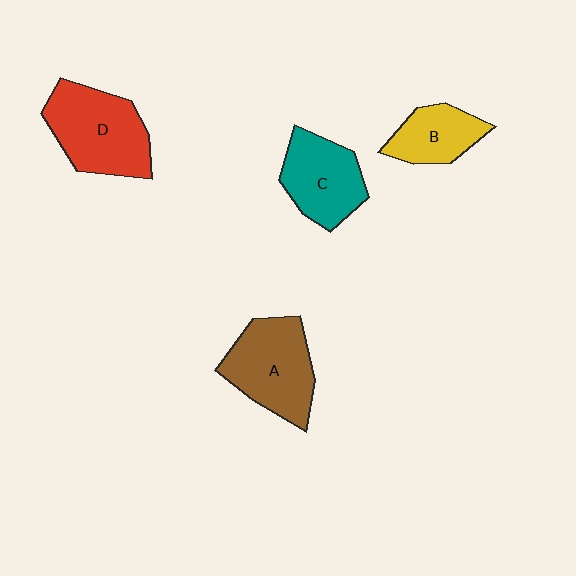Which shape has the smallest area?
Shape B (yellow).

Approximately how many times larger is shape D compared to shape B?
Approximately 1.7 times.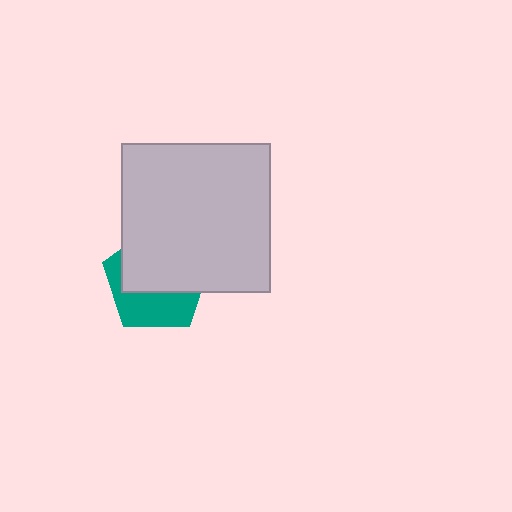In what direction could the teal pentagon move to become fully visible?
The teal pentagon could move down. That would shift it out from behind the light gray square entirely.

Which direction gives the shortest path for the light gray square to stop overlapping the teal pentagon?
Moving up gives the shortest separation.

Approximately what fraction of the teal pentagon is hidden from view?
Roughly 59% of the teal pentagon is hidden behind the light gray square.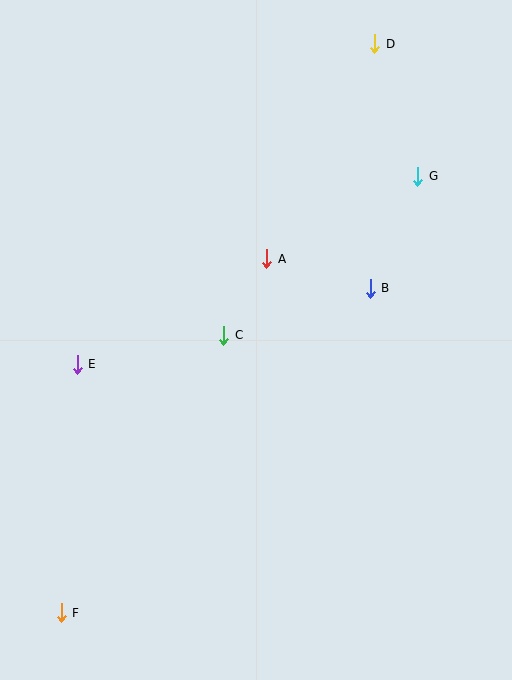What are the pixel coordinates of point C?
Point C is at (224, 335).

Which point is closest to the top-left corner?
Point A is closest to the top-left corner.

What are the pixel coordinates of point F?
Point F is at (61, 613).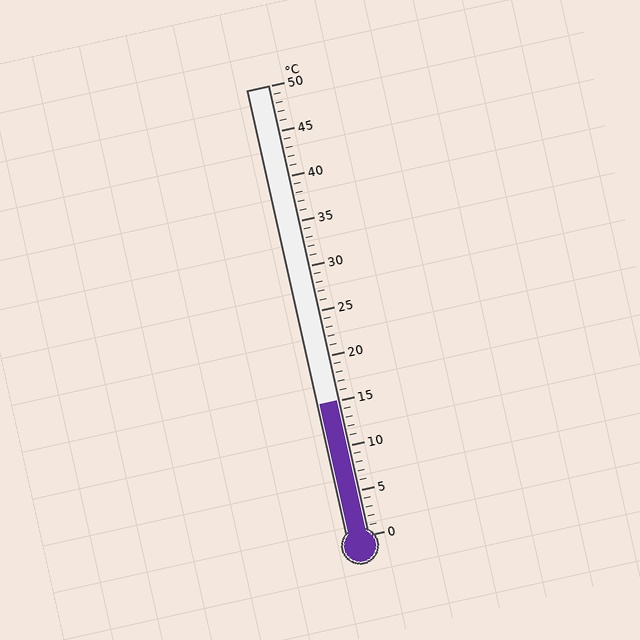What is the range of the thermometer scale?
The thermometer scale ranges from 0°C to 50°C.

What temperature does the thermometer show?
The thermometer shows approximately 15°C.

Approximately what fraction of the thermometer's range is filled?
The thermometer is filled to approximately 30% of its range.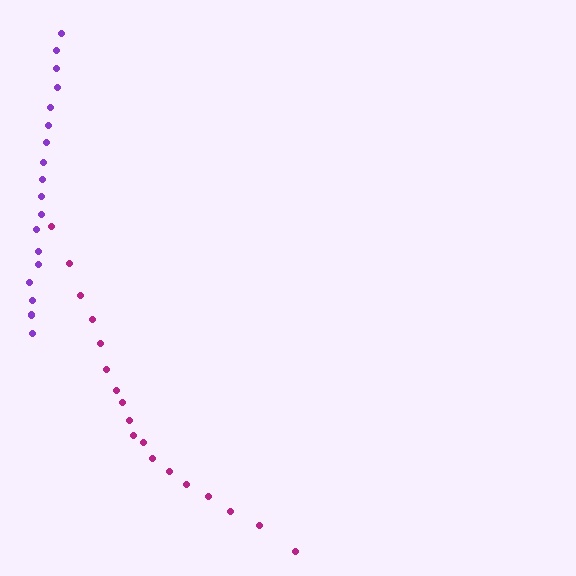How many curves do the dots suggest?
There are 2 distinct paths.